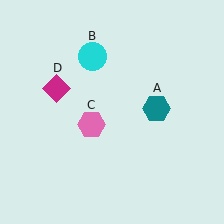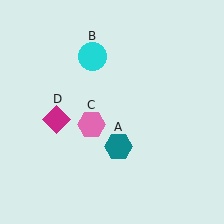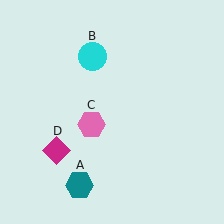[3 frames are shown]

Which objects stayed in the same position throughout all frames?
Cyan circle (object B) and pink hexagon (object C) remained stationary.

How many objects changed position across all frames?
2 objects changed position: teal hexagon (object A), magenta diamond (object D).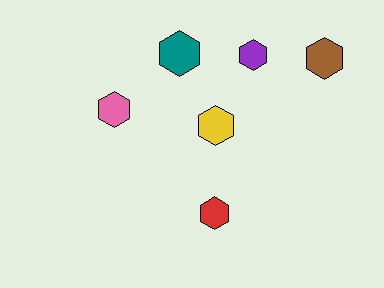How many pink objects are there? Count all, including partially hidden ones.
There is 1 pink object.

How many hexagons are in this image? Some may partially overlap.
There are 6 hexagons.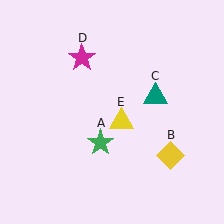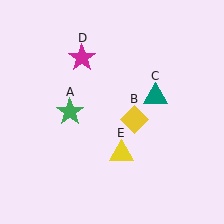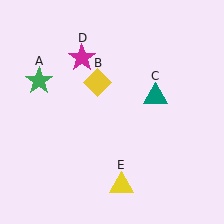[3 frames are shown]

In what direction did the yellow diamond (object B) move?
The yellow diamond (object B) moved up and to the left.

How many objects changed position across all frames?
3 objects changed position: green star (object A), yellow diamond (object B), yellow triangle (object E).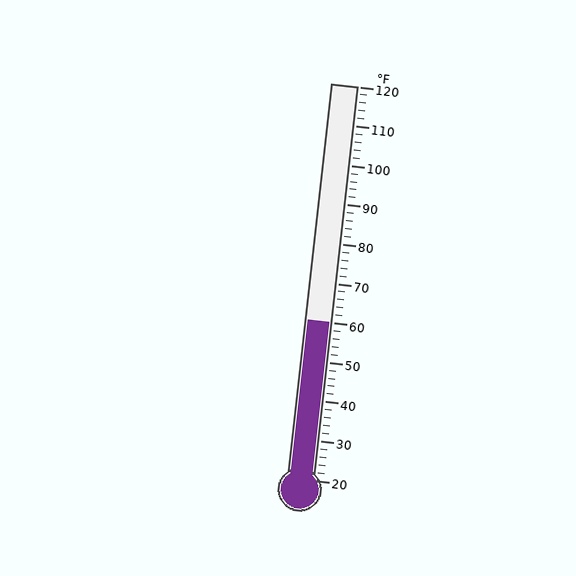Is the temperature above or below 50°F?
The temperature is above 50°F.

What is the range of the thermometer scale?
The thermometer scale ranges from 20°F to 120°F.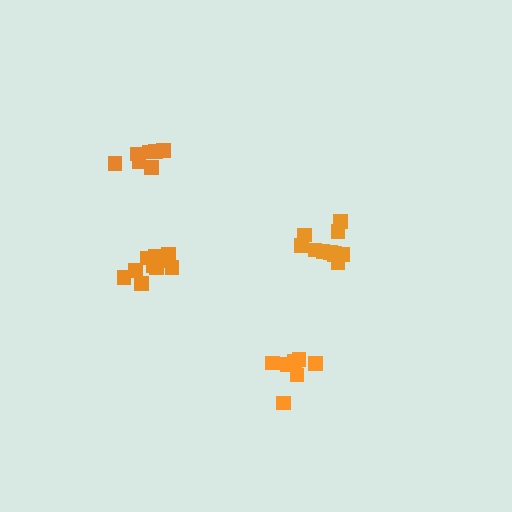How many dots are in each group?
Group 1: 7 dots, Group 2: 10 dots, Group 3: 7 dots, Group 4: 11 dots (35 total).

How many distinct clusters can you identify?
There are 4 distinct clusters.